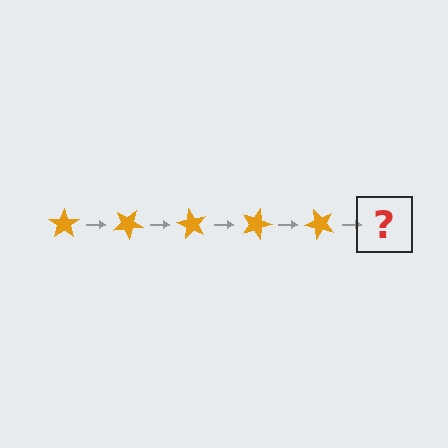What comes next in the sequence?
The next element should be an orange star rotated 150 degrees.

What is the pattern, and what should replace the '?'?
The pattern is that the star rotates 30 degrees each step. The '?' should be an orange star rotated 150 degrees.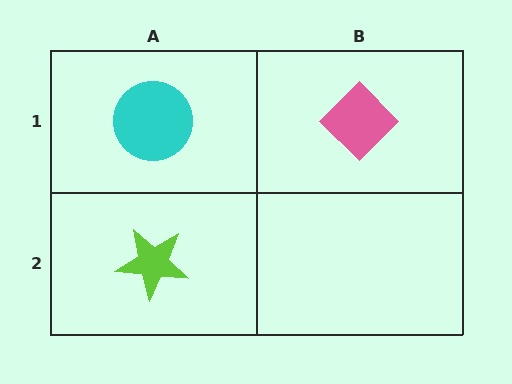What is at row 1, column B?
A pink diamond.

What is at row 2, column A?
A lime star.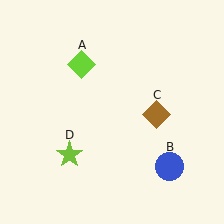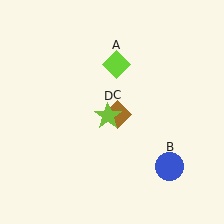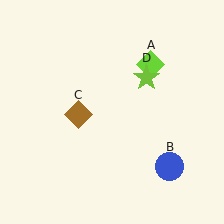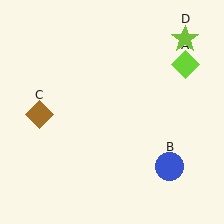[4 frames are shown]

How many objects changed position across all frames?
3 objects changed position: lime diamond (object A), brown diamond (object C), lime star (object D).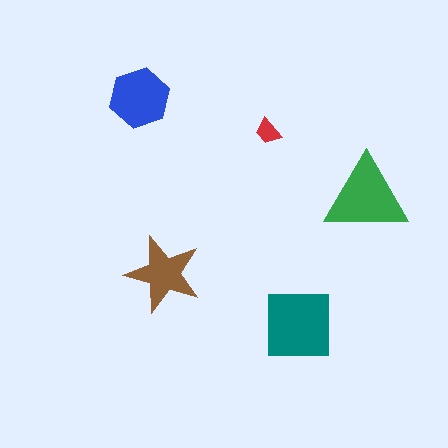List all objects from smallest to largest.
The red trapezoid, the brown star, the blue hexagon, the green triangle, the teal square.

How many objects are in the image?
There are 5 objects in the image.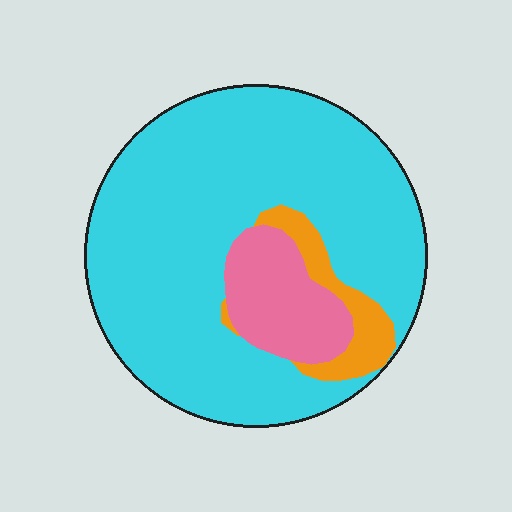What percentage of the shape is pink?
Pink covers 13% of the shape.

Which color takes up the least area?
Orange, at roughly 10%.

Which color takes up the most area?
Cyan, at roughly 80%.